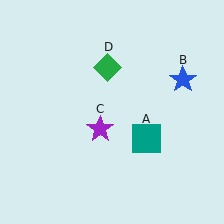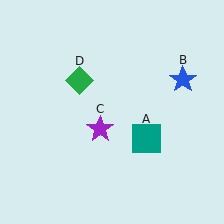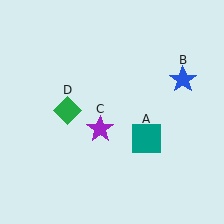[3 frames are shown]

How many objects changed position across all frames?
1 object changed position: green diamond (object D).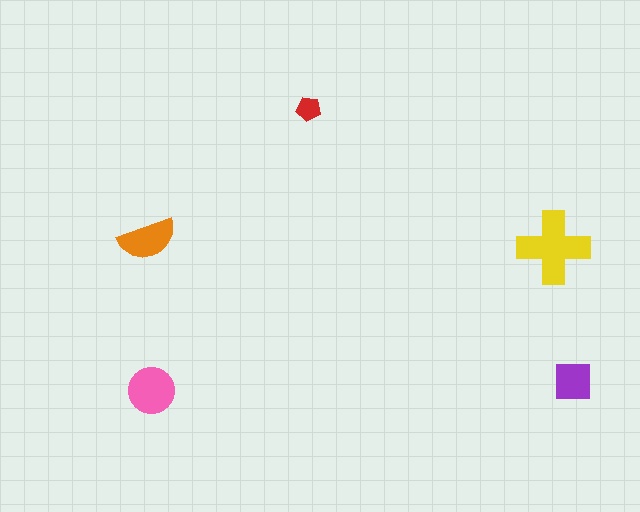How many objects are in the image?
There are 5 objects in the image.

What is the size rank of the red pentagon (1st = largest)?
5th.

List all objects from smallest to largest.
The red pentagon, the purple square, the orange semicircle, the pink circle, the yellow cross.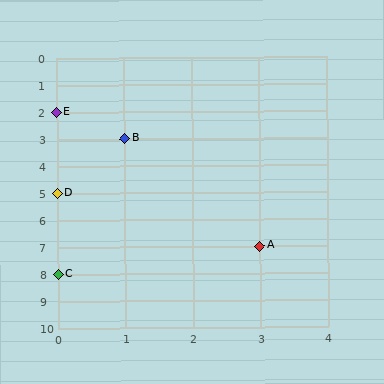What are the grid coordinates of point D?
Point D is at grid coordinates (0, 5).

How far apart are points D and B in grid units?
Points D and B are 1 column and 2 rows apart (about 2.2 grid units diagonally).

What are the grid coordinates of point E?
Point E is at grid coordinates (0, 2).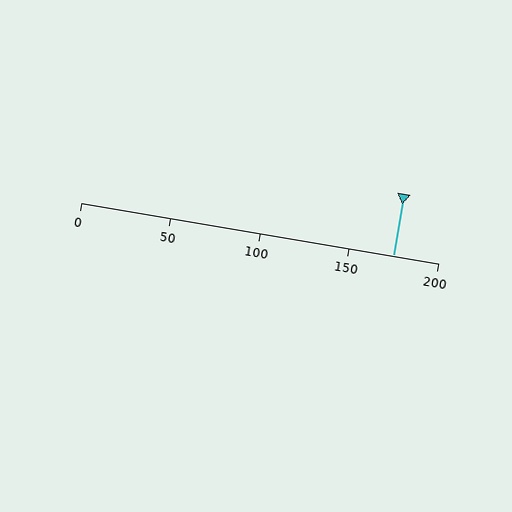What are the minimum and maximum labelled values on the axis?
The axis runs from 0 to 200.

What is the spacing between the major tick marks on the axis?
The major ticks are spaced 50 apart.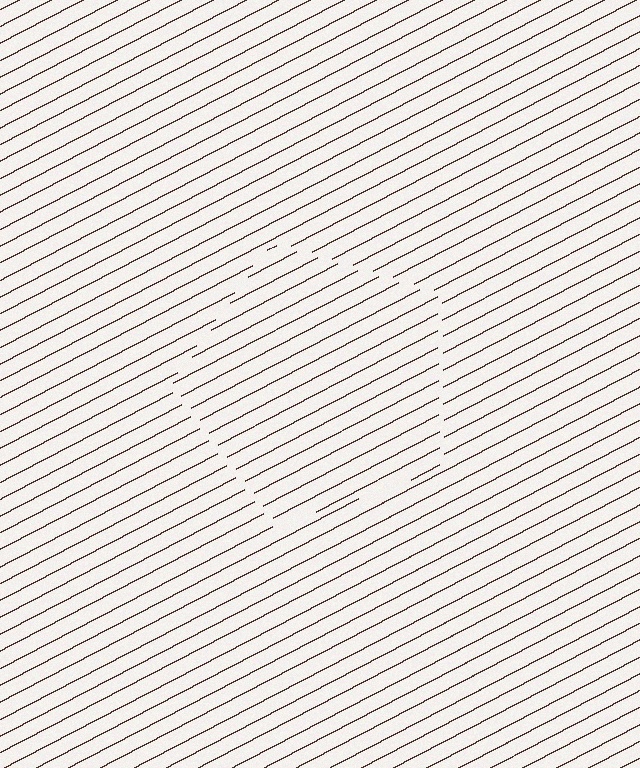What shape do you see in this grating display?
An illusory pentagon. The interior of the shape contains the same grating, shifted by half a period — the contour is defined by the phase discontinuity where line-ends from the inner and outer gratings abut.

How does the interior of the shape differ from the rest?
The interior of the shape contains the same grating, shifted by half a period — the contour is defined by the phase discontinuity where line-ends from the inner and outer gratings abut.